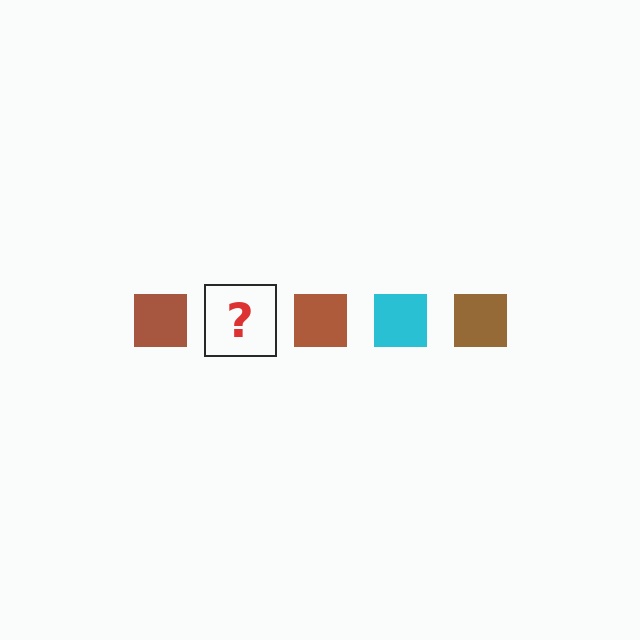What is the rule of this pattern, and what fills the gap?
The rule is that the pattern cycles through brown, cyan squares. The gap should be filled with a cyan square.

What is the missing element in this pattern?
The missing element is a cyan square.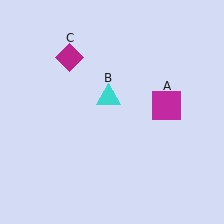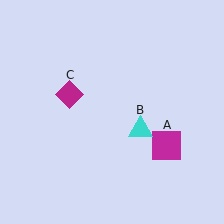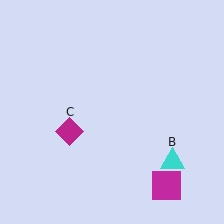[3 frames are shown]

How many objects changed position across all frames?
3 objects changed position: magenta square (object A), cyan triangle (object B), magenta diamond (object C).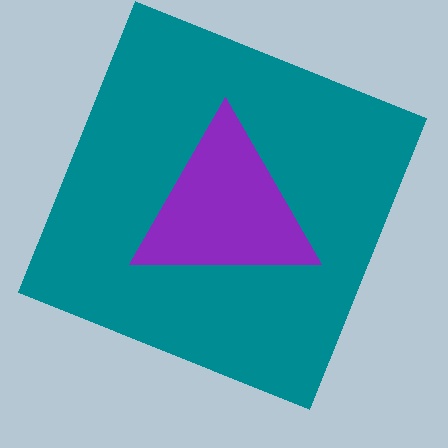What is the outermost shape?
The teal square.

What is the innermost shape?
The purple triangle.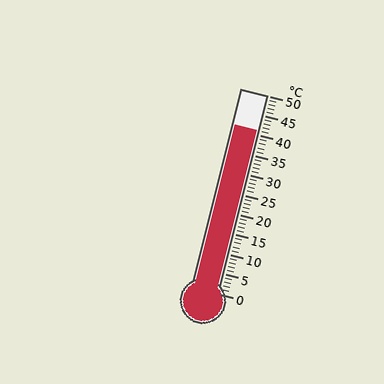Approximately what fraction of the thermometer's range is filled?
The thermometer is filled to approximately 80% of its range.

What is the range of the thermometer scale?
The thermometer scale ranges from 0°C to 50°C.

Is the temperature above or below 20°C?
The temperature is above 20°C.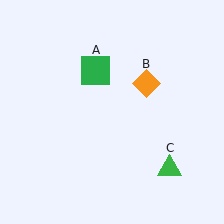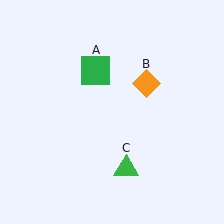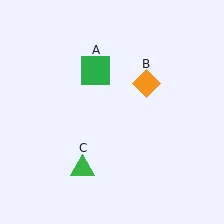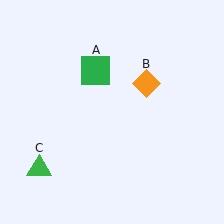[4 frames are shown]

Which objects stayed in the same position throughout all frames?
Green square (object A) and orange diamond (object B) remained stationary.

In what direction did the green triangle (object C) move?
The green triangle (object C) moved left.